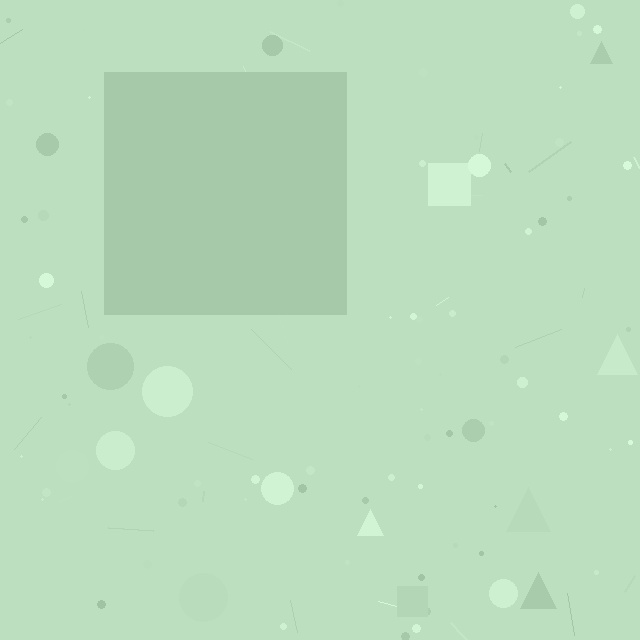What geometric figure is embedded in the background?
A square is embedded in the background.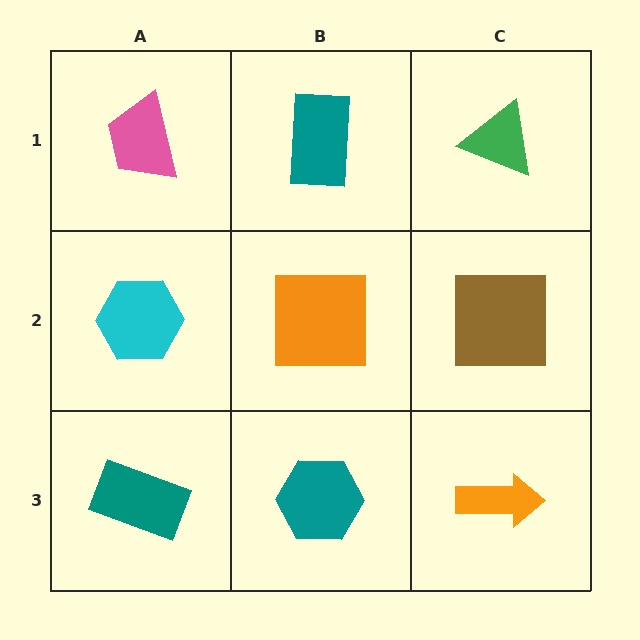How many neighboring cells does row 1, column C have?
2.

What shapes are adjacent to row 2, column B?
A teal rectangle (row 1, column B), a teal hexagon (row 3, column B), a cyan hexagon (row 2, column A), a brown square (row 2, column C).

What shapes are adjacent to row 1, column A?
A cyan hexagon (row 2, column A), a teal rectangle (row 1, column B).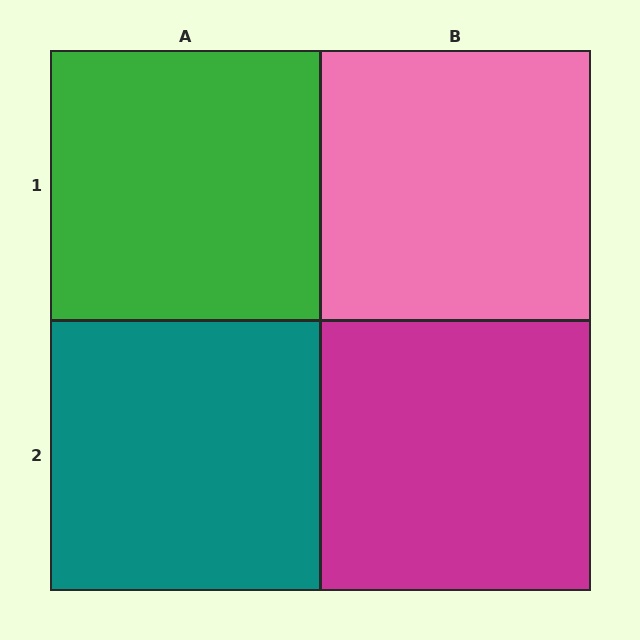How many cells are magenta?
1 cell is magenta.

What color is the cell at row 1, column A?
Green.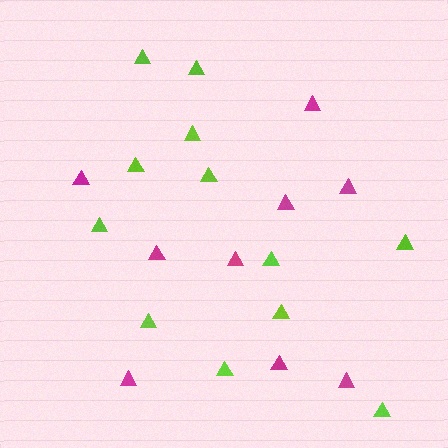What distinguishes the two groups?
There are 2 groups: one group of lime triangles (12) and one group of magenta triangles (9).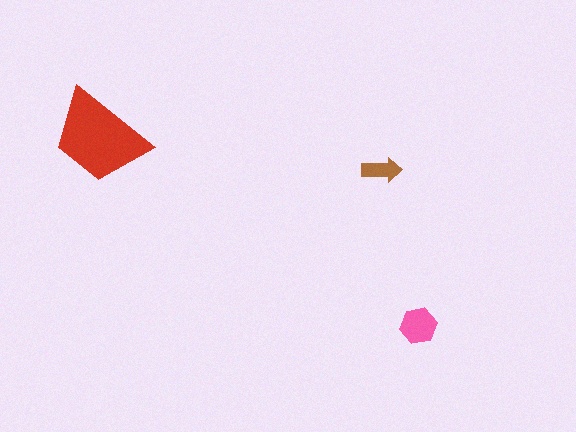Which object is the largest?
The red trapezoid.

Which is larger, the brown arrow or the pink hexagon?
The pink hexagon.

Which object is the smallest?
The brown arrow.